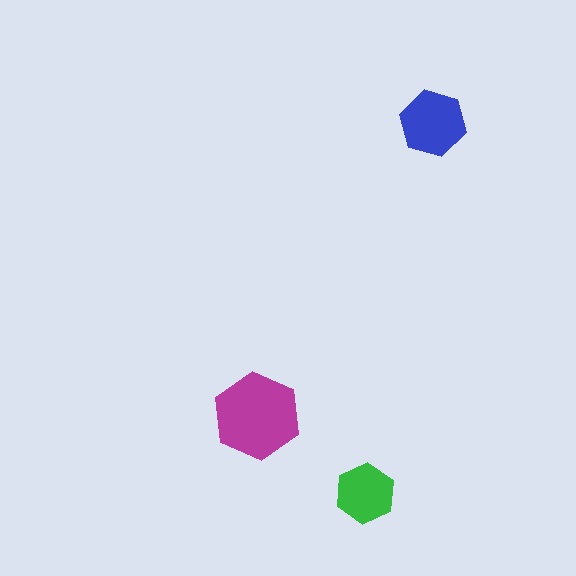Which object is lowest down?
The green hexagon is bottommost.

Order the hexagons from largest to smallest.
the magenta one, the blue one, the green one.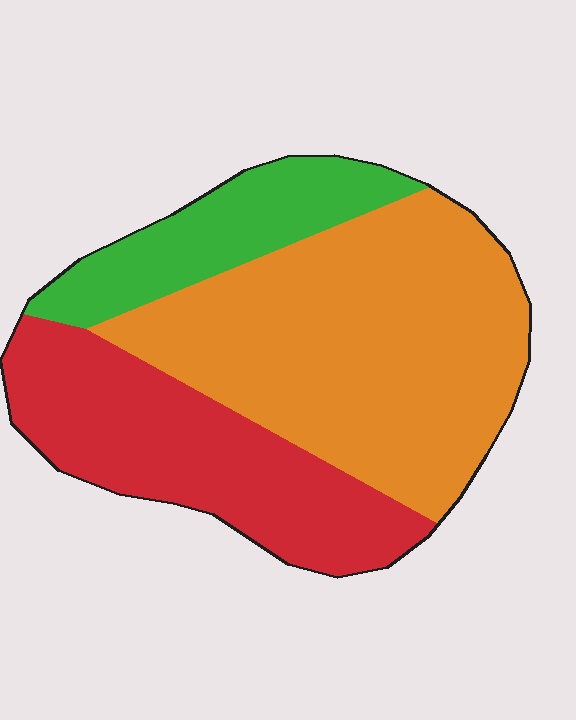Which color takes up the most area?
Orange, at roughly 50%.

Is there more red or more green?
Red.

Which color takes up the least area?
Green, at roughly 15%.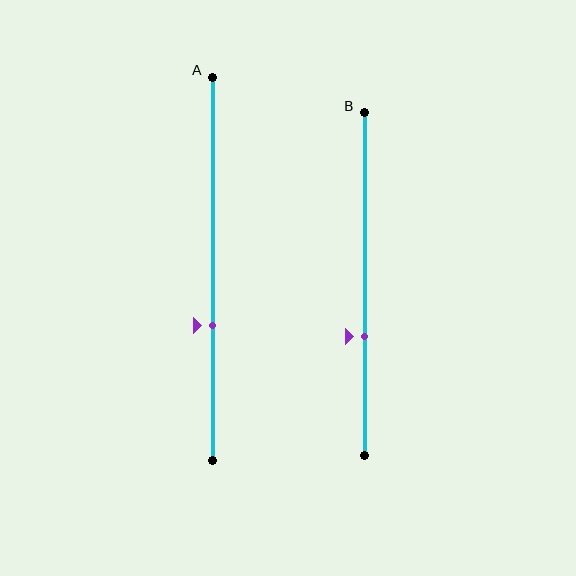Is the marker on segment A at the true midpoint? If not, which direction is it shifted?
No, the marker on segment A is shifted downward by about 15% of the segment length.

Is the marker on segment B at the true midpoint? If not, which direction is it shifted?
No, the marker on segment B is shifted downward by about 15% of the segment length.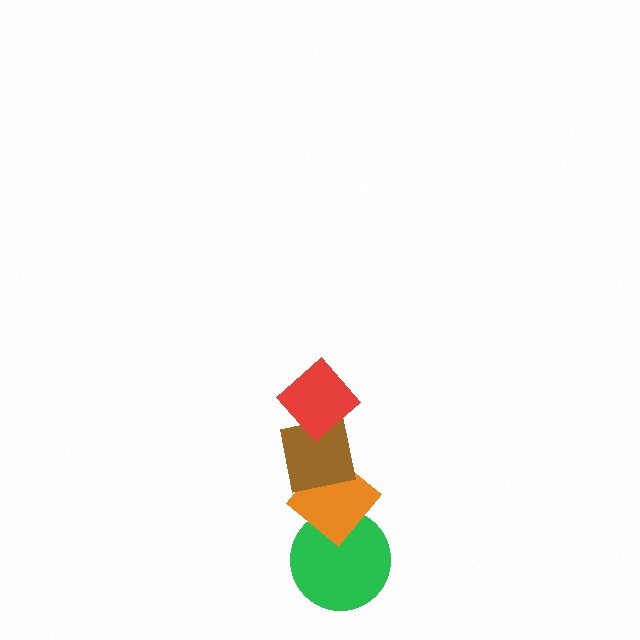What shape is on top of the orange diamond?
The brown square is on top of the orange diamond.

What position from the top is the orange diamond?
The orange diamond is 3rd from the top.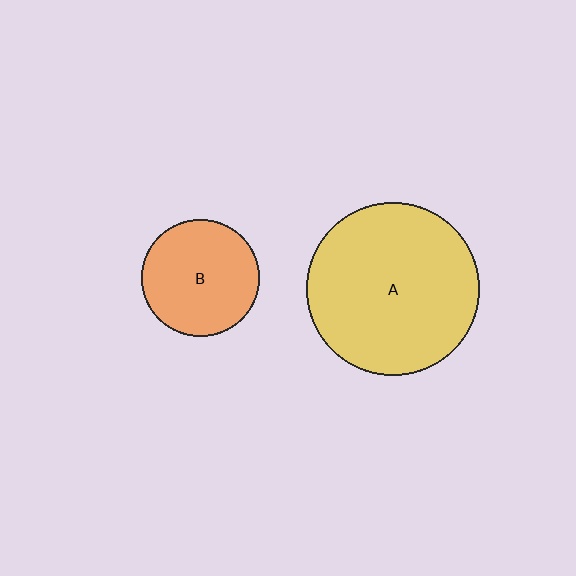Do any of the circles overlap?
No, none of the circles overlap.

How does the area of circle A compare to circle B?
Approximately 2.1 times.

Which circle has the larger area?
Circle A (yellow).